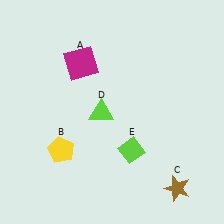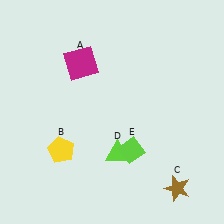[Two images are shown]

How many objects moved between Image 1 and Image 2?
1 object moved between the two images.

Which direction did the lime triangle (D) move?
The lime triangle (D) moved down.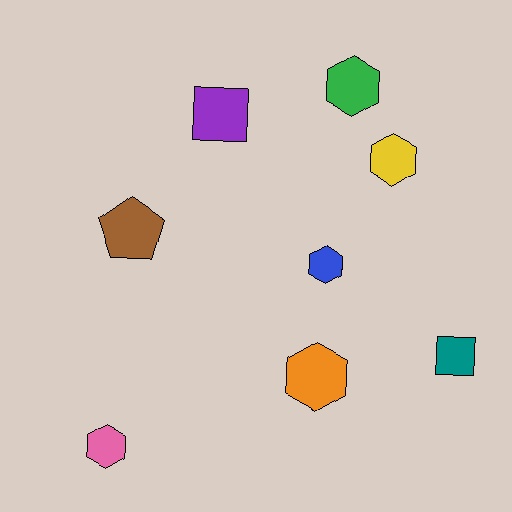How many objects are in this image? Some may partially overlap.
There are 8 objects.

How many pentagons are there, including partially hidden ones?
There is 1 pentagon.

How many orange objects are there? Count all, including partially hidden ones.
There is 1 orange object.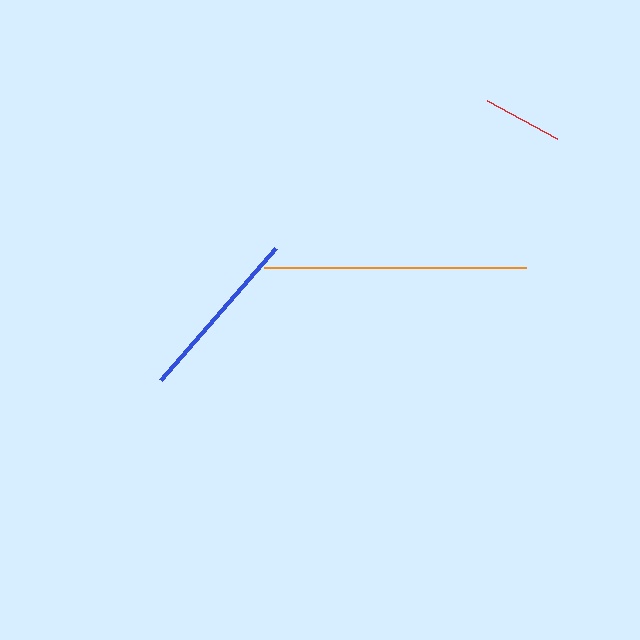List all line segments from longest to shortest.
From longest to shortest: orange, blue, red.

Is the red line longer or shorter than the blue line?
The blue line is longer than the red line.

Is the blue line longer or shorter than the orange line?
The orange line is longer than the blue line.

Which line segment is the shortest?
The red line is the shortest at approximately 79 pixels.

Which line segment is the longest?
The orange line is the longest at approximately 262 pixels.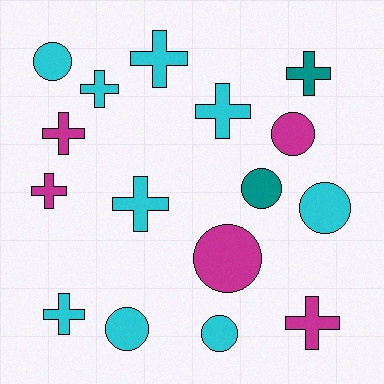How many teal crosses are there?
There is 1 teal cross.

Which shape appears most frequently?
Cross, with 9 objects.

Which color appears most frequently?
Cyan, with 9 objects.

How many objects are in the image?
There are 16 objects.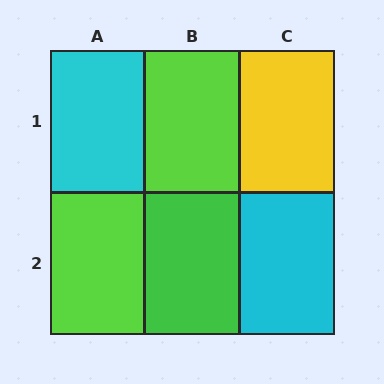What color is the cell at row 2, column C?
Cyan.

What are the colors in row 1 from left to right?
Cyan, lime, yellow.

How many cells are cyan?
2 cells are cyan.